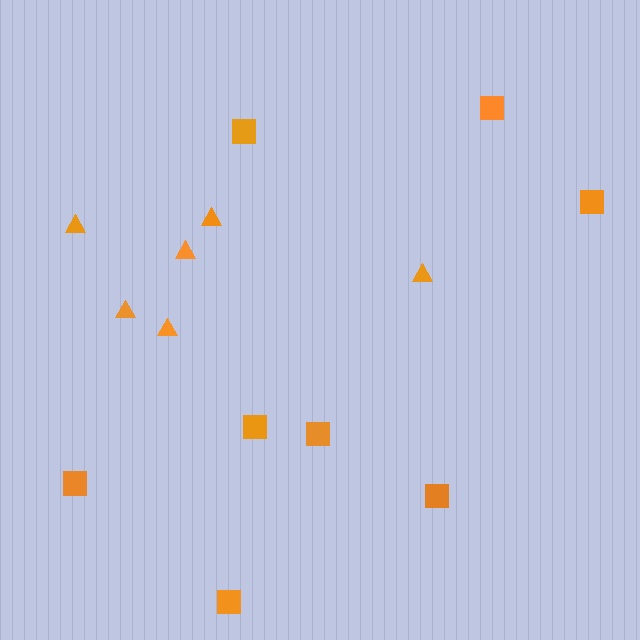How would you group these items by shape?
There are 2 groups: one group of squares (8) and one group of triangles (6).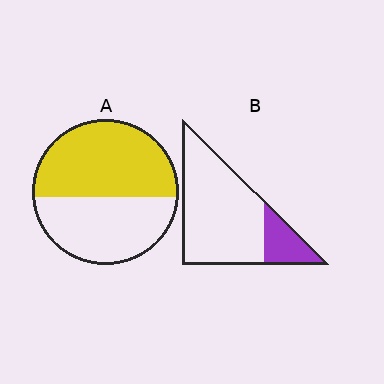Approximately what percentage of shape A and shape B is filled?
A is approximately 55% and B is approximately 20%.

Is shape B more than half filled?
No.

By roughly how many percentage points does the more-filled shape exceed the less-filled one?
By roughly 35 percentage points (A over B).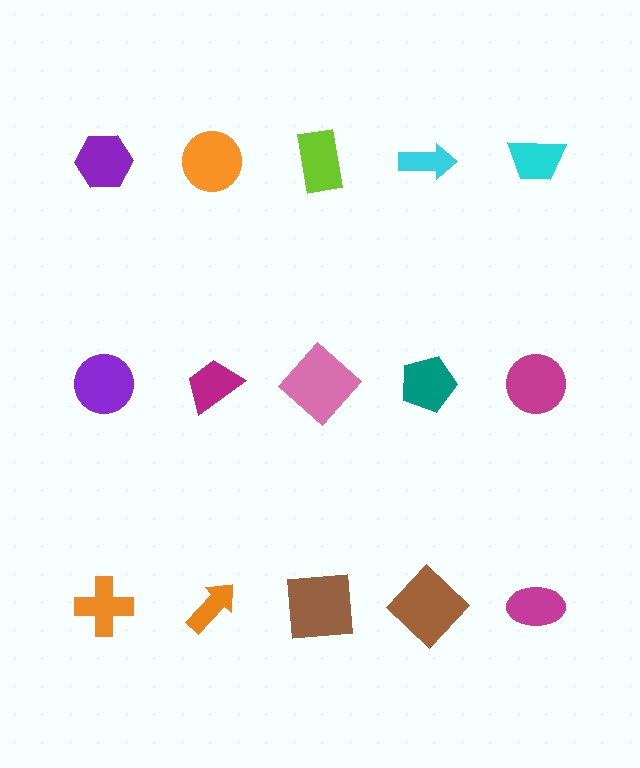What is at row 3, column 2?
An orange arrow.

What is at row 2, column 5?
A magenta circle.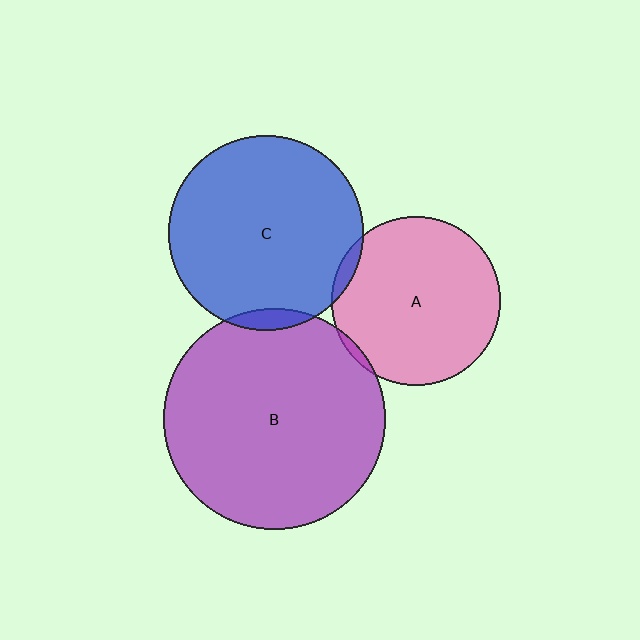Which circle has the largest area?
Circle B (purple).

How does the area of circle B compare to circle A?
Approximately 1.7 times.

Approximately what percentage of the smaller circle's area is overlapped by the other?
Approximately 5%.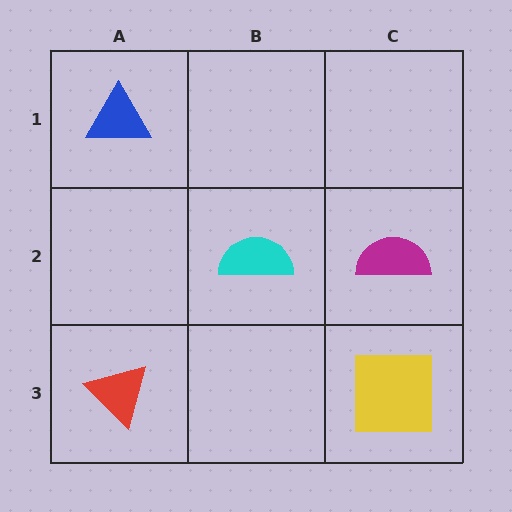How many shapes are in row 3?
2 shapes.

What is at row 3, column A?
A red triangle.